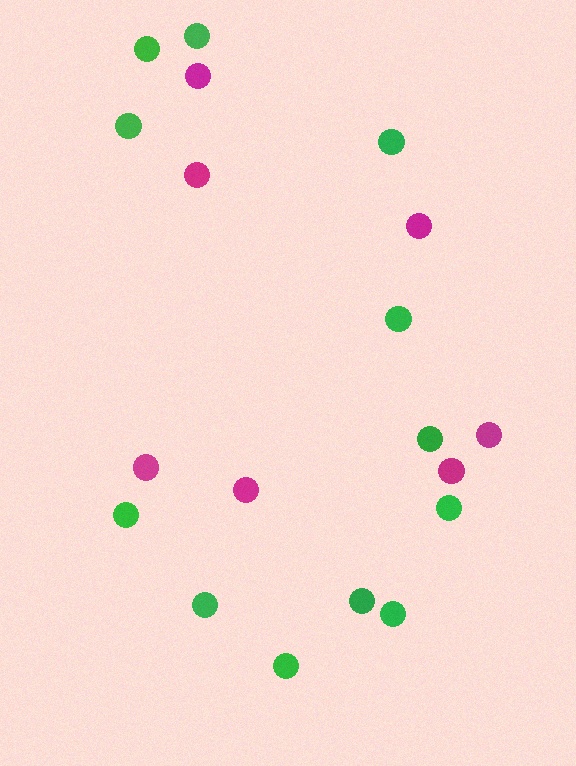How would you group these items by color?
There are 2 groups: one group of green circles (12) and one group of magenta circles (7).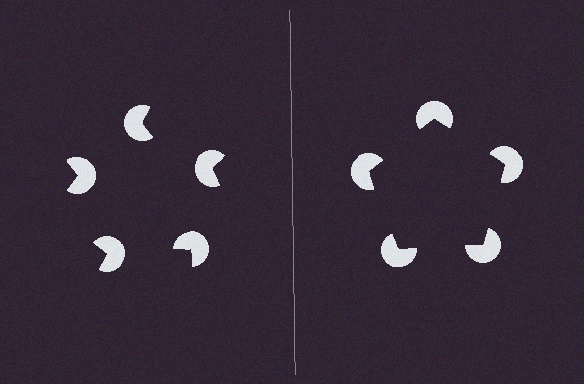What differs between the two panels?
The pac-man discs are positioned identically on both sides; only the wedge orientations differ. On the right they align to a pentagon; on the left they are misaligned.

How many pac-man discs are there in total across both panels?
10 — 5 on each side.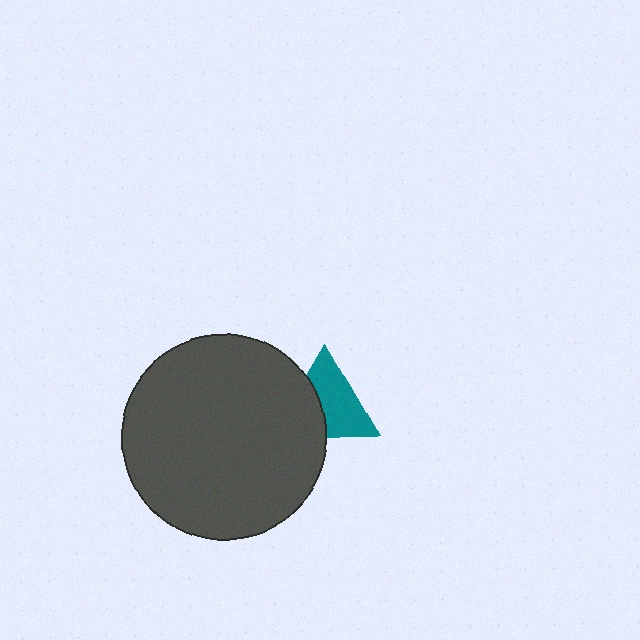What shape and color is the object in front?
The object in front is a dark gray circle.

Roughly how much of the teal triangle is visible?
About half of it is visible (roughly 62%).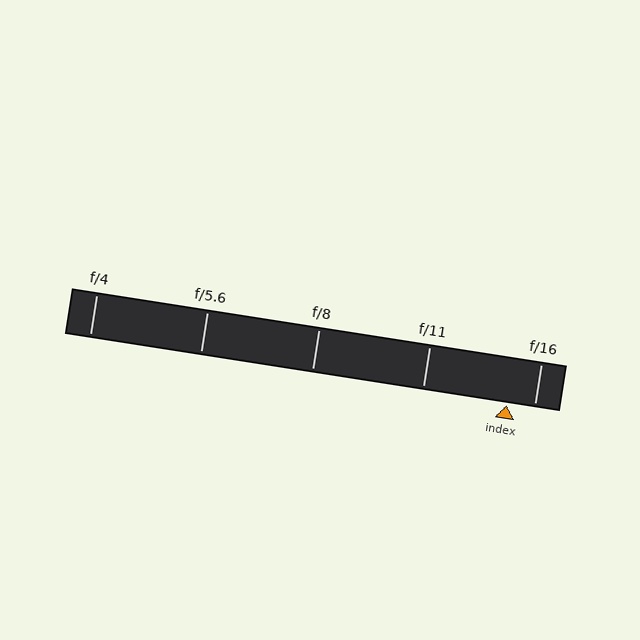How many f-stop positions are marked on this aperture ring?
There are 5 f-stop positions marked.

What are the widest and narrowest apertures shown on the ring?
The widest aperture shown is f/4 and the narrowest is f/16.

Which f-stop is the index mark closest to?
The index mark is closest to f/16.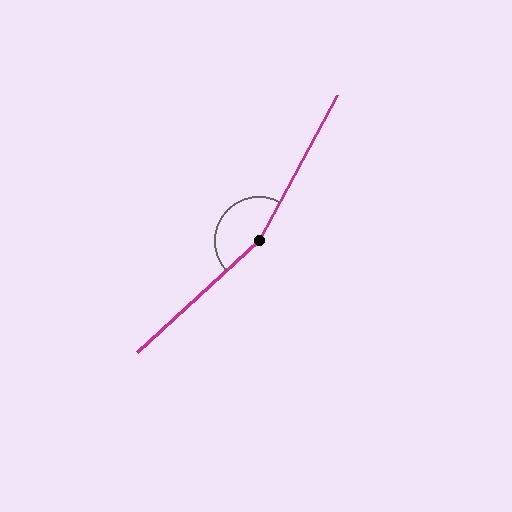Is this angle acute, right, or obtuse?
It is obtuse.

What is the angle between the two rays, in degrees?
Approximately 161 degrees.